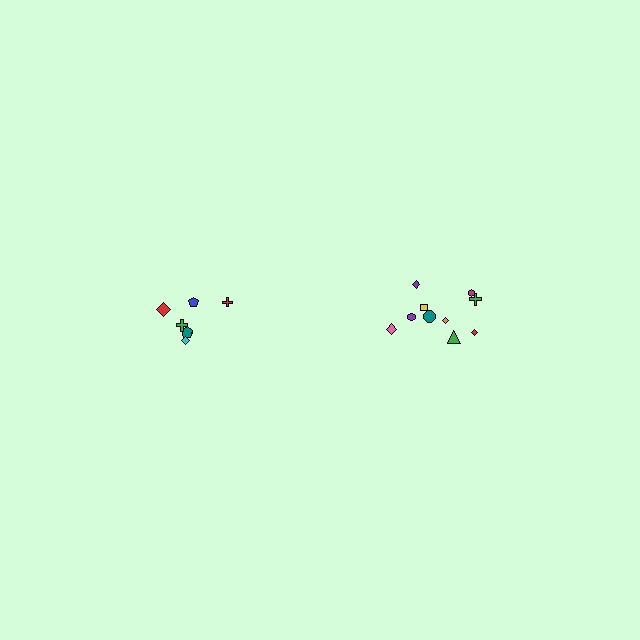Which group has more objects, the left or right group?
The right group.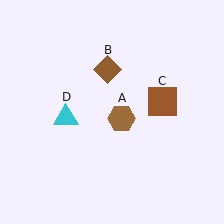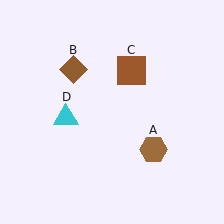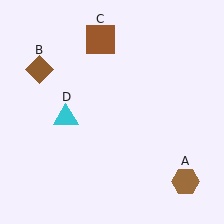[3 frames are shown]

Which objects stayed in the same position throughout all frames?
Cyan triangle (object D) remained stationary.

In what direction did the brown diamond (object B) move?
The brown diamond (object B) moved left.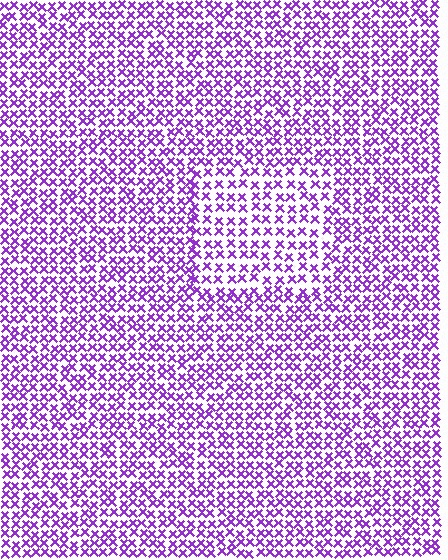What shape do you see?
I see a rectangle.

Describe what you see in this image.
The image contains small purple elements arranged at two different densities. A rectangle-shaped region is visible where the elements are less densely packed than the surrounding area.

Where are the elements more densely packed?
The elements are more densely packed outside the rectangle boundary.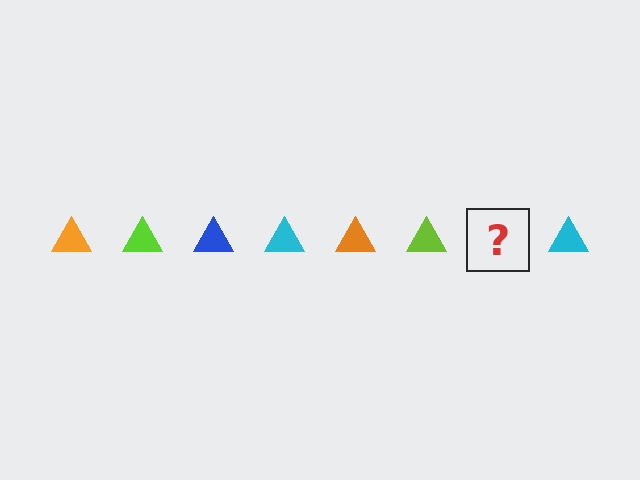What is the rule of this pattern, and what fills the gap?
The rule is that the pattern cycles through orange, lime, blue, cyan triangles. The gap should be filled with a blue triangle.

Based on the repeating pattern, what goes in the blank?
The blank should be a blue triangle.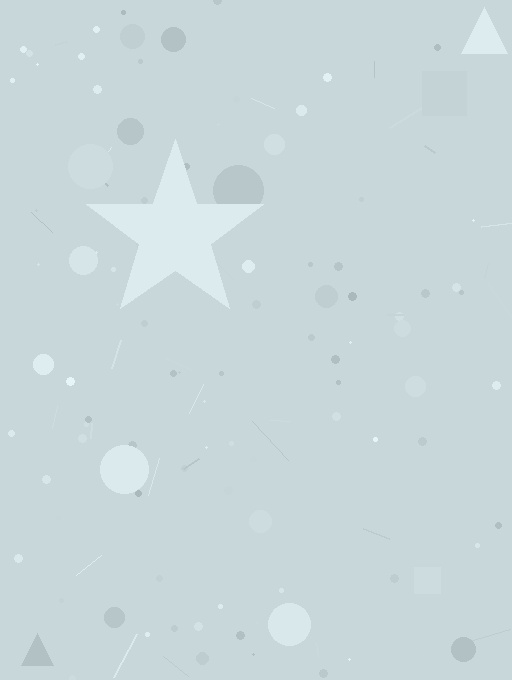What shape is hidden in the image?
A star is hidden in the image.